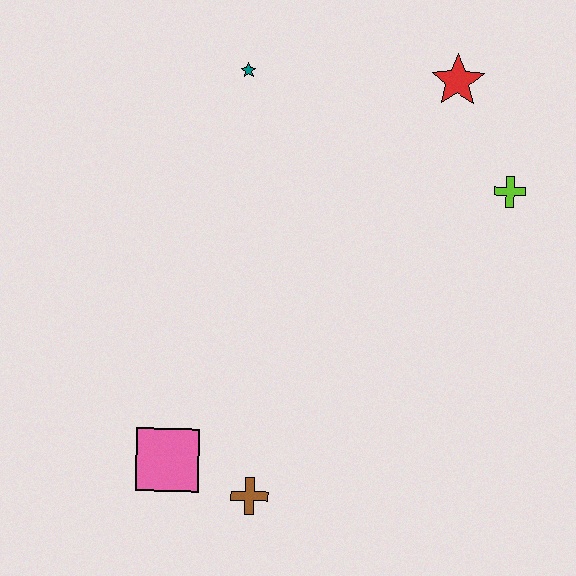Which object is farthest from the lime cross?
The pink square is farthest from the lime cross.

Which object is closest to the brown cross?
The pink square is closest to the brown cross.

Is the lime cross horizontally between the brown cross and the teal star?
No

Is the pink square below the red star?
Yes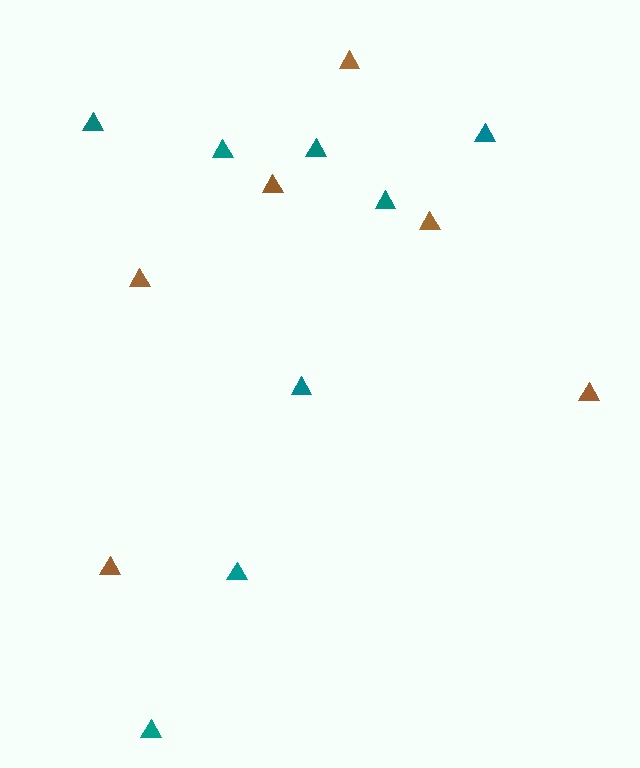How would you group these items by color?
There are 2 groups: one group of brown triangles (6) and one group of teal triangles (8).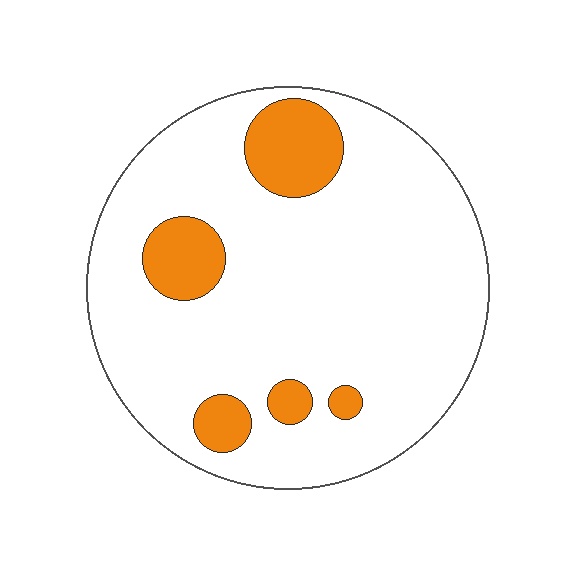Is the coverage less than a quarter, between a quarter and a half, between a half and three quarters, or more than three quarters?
Less than a quarter.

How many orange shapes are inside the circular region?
5.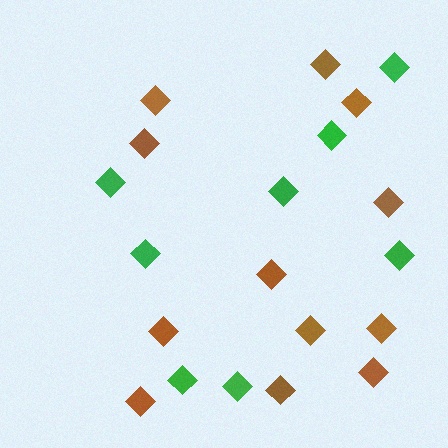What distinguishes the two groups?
There are 2 groups: one group of brown diamonds (12) and one group of green diamonds (8).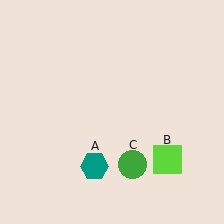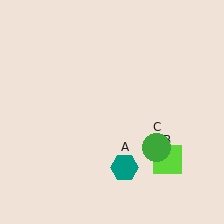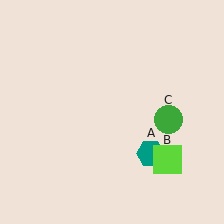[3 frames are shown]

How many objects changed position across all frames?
2 objects changed position: teal hexagon (object A), green circle (object C).